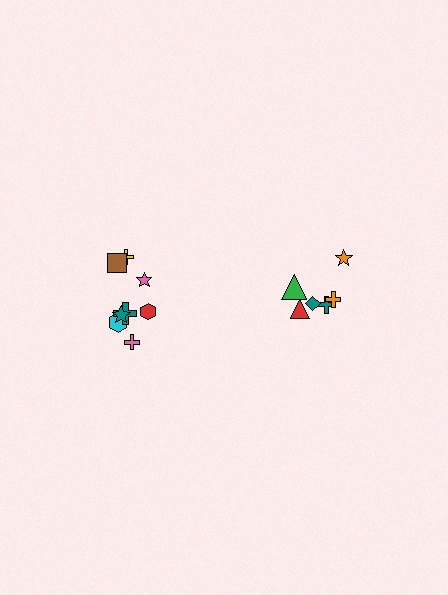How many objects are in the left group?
There are 8 objects.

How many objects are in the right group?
There are 6 objects.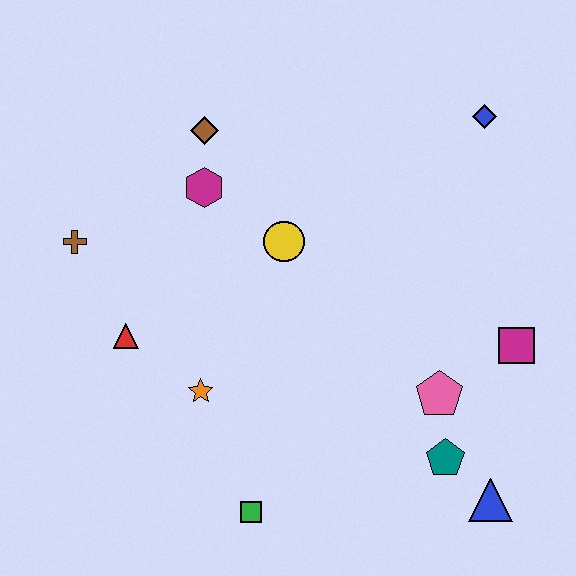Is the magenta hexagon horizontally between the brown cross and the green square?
Yes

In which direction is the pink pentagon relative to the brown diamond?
The pink pentagon is below the brown diamond.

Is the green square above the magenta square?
No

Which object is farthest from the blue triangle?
The brown cross is farthest from the blue triangle.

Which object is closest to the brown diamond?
The magenta hexagon is closest to the brown diamond.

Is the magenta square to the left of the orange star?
No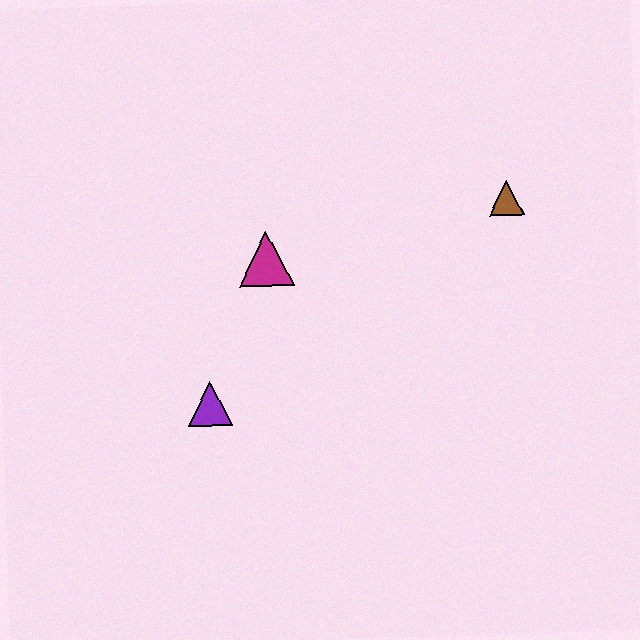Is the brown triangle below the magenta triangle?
No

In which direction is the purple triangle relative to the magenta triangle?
The purple triangle is below the magenta triangle.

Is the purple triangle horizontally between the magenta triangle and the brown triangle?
No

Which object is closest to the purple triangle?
The magenta triangle is closest to the purple triangle.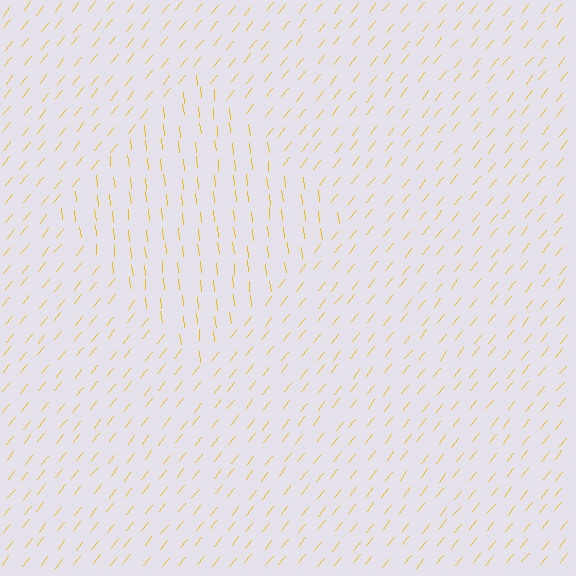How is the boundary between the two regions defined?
The boundary is defined purely by a change in line orientation (approximately 45 degrees difference). All lines are the same color and thickness.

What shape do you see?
I see a diamond.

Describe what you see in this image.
The image is filled with small yellow line segments. A diamond region in the image has lines oriented differently from the surrounding lines, creating a visible texture boundary.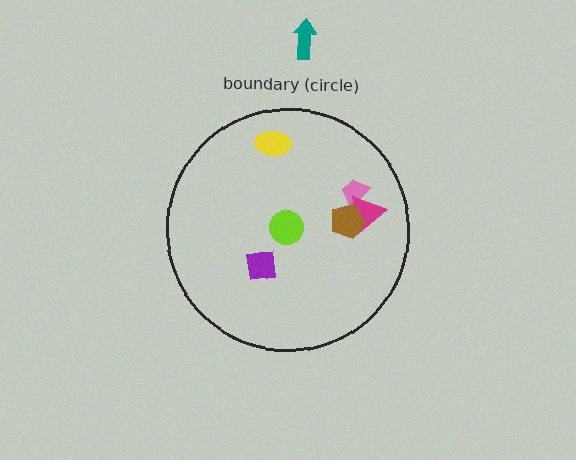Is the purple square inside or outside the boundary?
Inside.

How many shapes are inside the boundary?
6 inside, 1 outside.